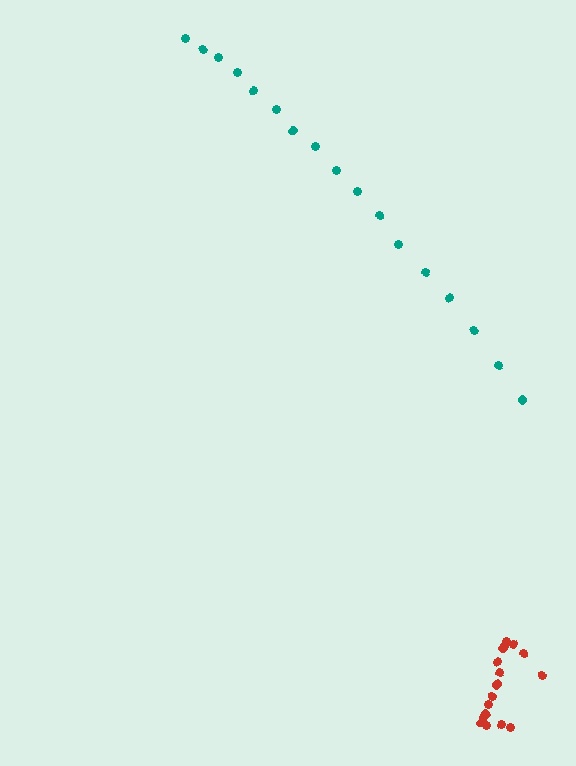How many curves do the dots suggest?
There are 2 distinct paths.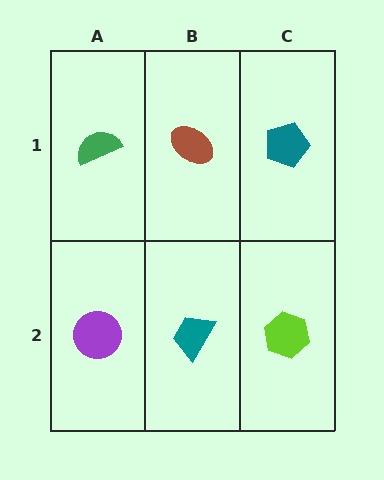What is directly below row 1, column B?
A teal trapezoid.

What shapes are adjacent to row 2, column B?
A brown ellipse (row 1, column B), a purple circle (row 2, column A), a lime hexagon (row 2, column C).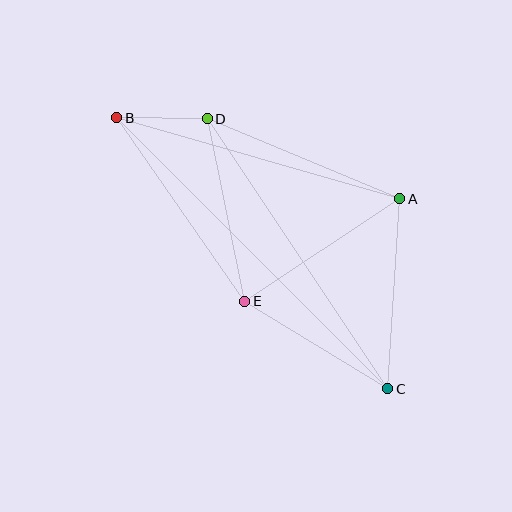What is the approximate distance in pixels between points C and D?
The distance between C and D is approximately 325 pixels.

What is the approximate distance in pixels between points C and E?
The distance between C and E is approximately 168 pixels.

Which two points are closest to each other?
Points B and D are closest to each other.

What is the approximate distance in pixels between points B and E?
The distance between B and E is approximately 224 pixels.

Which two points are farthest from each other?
Points B and C are farthest from each other.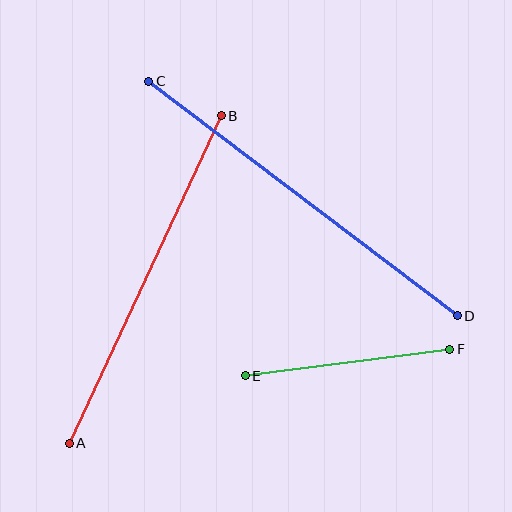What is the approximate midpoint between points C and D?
The midpoint is at approximately (303, 198) pixels.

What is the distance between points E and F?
The distance is approximately 206 pixels.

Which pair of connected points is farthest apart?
Points C and D are farthest apart.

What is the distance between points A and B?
The distance is approximately 361 pixels.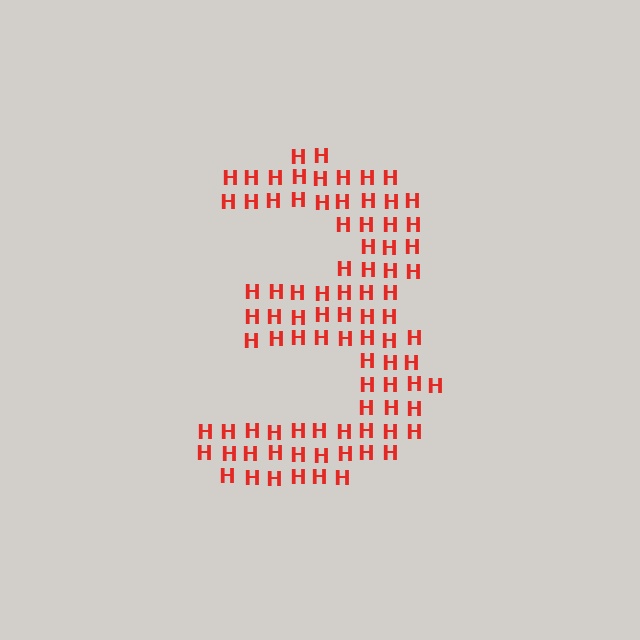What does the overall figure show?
The overall figure shows the digit 3.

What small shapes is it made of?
It is made of small letter H's.